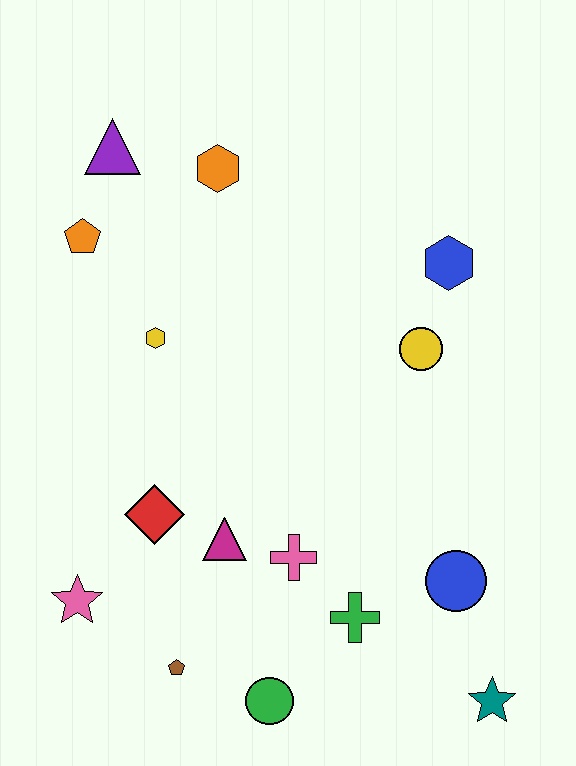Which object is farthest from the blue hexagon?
The pink star is farthest from the blue hexagon.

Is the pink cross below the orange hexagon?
Yes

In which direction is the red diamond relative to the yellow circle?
The red diamond is to the left of the yellow circle.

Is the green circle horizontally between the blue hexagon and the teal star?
No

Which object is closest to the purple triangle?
The orange pentagon is closest to the purple triangle.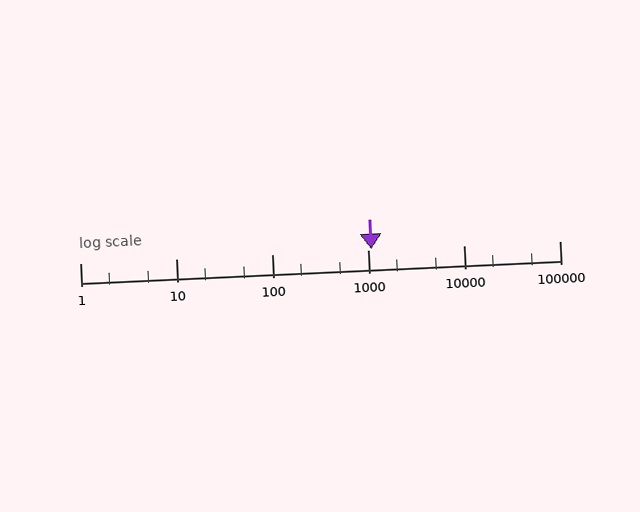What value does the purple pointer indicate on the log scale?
The pointer indicates approximately 1100.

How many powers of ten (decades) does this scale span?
The scale spans 5 decades, from 1 to 100000.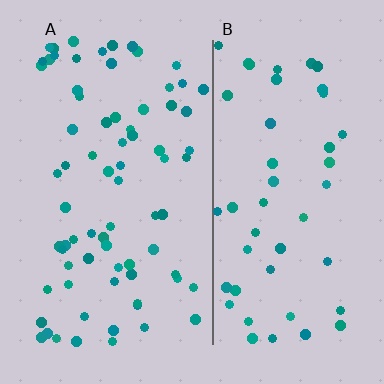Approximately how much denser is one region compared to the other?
Approximately 1.5× — region A over region B.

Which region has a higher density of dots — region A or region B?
A (the left).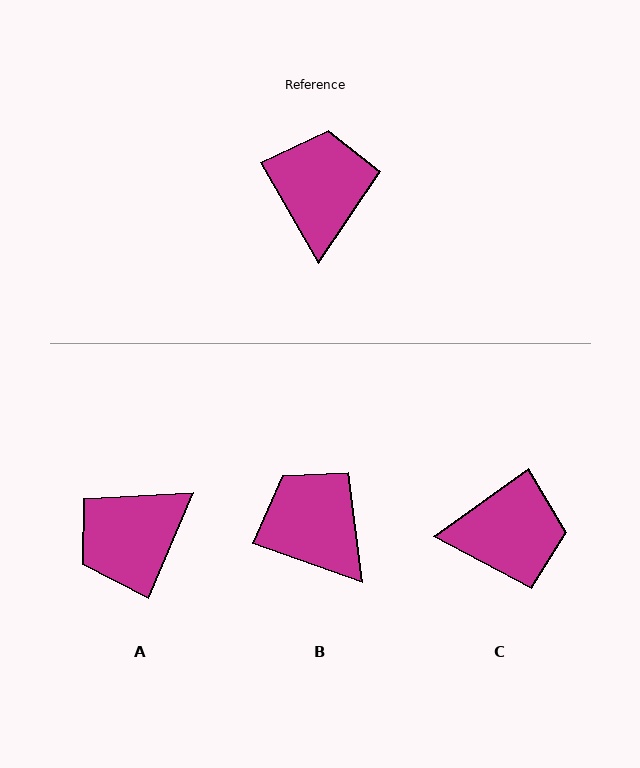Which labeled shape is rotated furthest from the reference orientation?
A, about 127 degrees away.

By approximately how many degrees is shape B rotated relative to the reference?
Approximately 41 degrees counter-clockwise.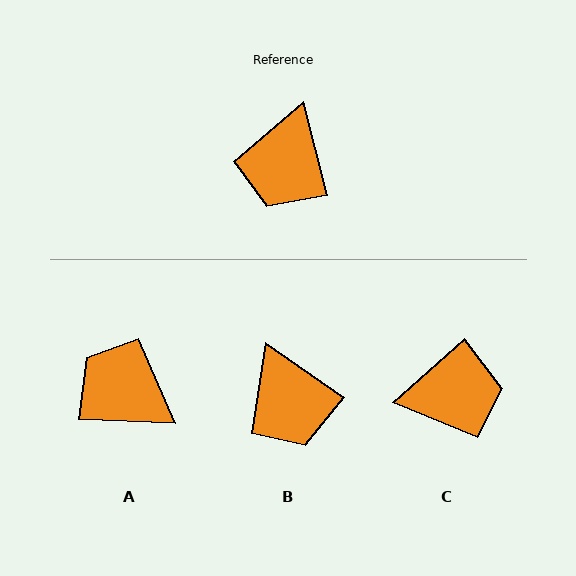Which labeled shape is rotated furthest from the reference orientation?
C, about 117 degrees away.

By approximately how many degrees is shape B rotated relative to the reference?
Approximately 41 degrees counter-clockwise.